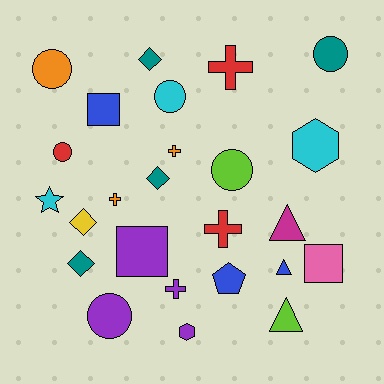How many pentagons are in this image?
There is 1 pentagon.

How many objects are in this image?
There are 25 objects.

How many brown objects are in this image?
There are no brown objects.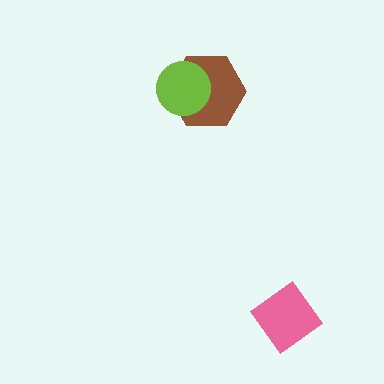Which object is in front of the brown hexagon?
The lime circle is in front of the brown hexagon.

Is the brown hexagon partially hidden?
Yes, it is partially covered by another shape.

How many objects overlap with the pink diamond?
0 objects overlap with the pink diamond.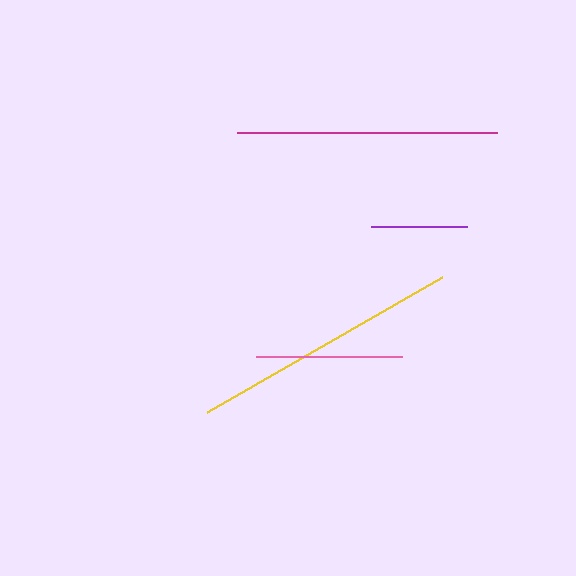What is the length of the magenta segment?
The magenta segment is approximately 260 pixels long.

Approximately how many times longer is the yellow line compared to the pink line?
The yellow line is approximately 1.9 times the length of the pink line.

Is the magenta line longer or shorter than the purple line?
The magenta line is longer than the purple line.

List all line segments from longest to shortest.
From longest to shortest: yellow, magenta, pink, purple.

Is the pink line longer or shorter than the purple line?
The pink line is longer than the purple line.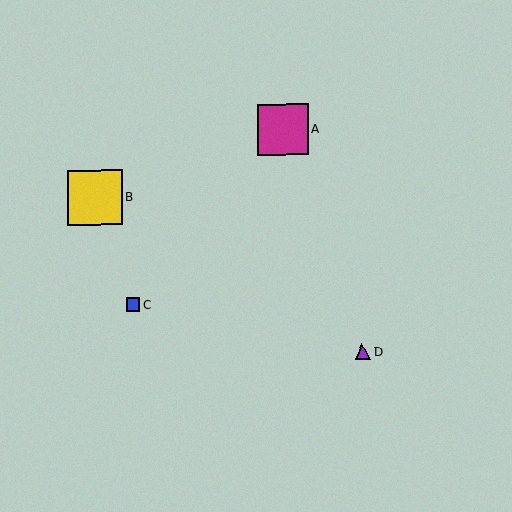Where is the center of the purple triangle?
The center of the purple triangle is at (363, 352).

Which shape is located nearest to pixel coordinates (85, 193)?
The yellow square (labeled B) at (95, 198) is nearest to that location.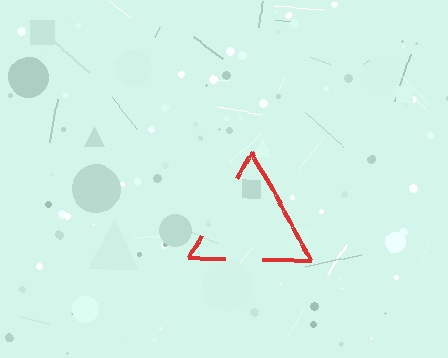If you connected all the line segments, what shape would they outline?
They would outline a triangle.